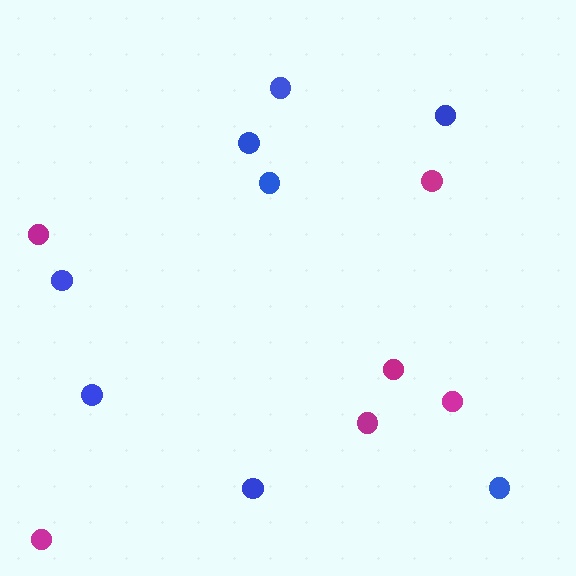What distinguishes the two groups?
There are 2 groups: one group of blue circles (8) and one group of magenta circles (6).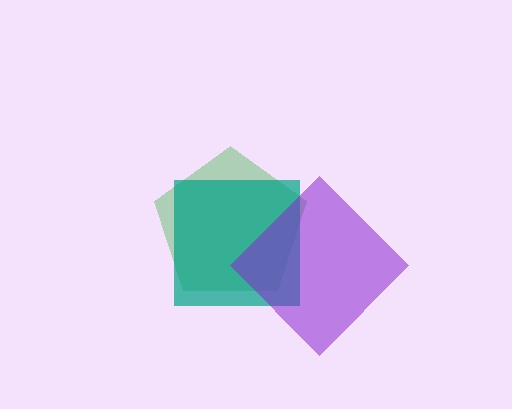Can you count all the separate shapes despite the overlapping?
Yes, there are 3 separate shapes.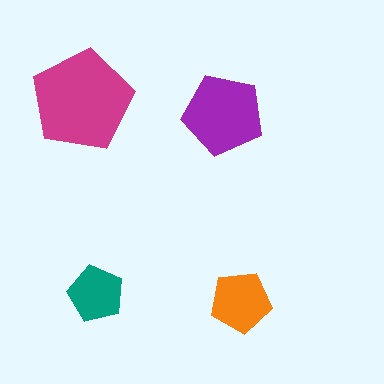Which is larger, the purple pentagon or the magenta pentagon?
The magenta one.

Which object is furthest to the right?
The orange pentagon is rightmost.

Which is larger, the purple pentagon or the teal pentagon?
The purple one.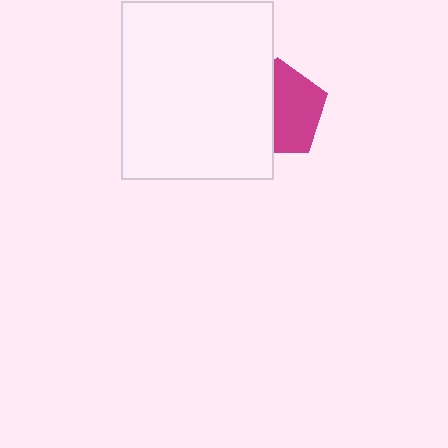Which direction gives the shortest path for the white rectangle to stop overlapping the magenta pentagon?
Moving left gives the shortest separation.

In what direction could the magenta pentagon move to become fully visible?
The magenta pentagon could move right. That would shift it out from behind the white rectangle entirely.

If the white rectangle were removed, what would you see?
You would see the complete magenta pentagon.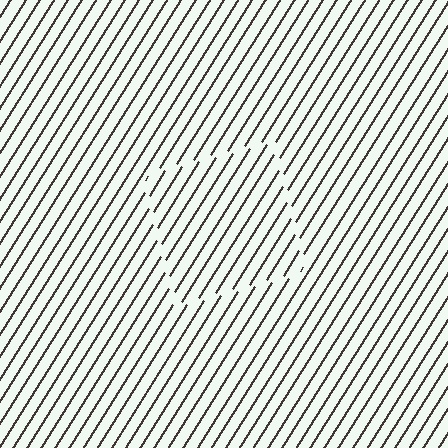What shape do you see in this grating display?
An illusory square. The interior of the shape contains the same grating, shifted by half a period — the contour is defined by the phase discontinuity where line-ends from the inner and outer gratings abut.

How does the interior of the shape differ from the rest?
The interior of the shape contains the same grating, shifted by half a period — the contour is defined by the phase discontinuity where line-ends from the inner and outer gratings abut.